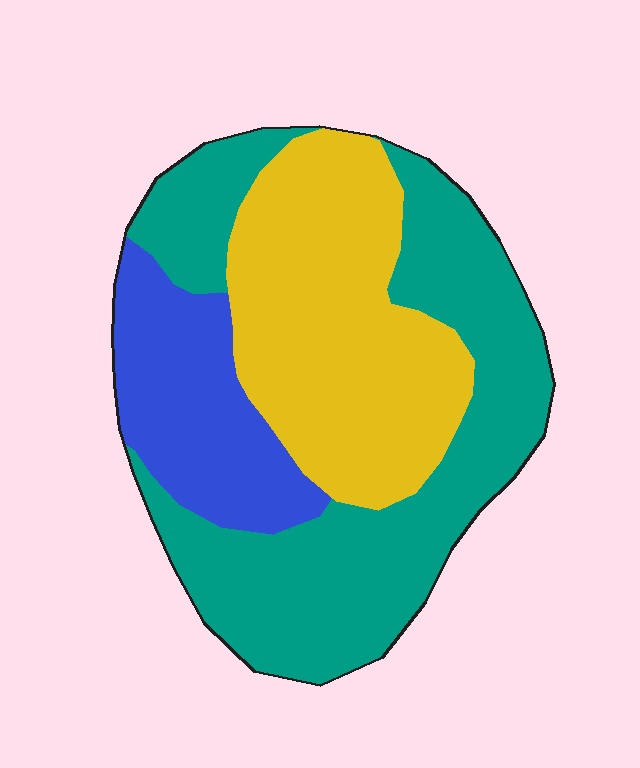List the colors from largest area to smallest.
From largest to smallest: teal, yellow, blue.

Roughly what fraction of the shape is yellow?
Yellow covers about 35% of the shape.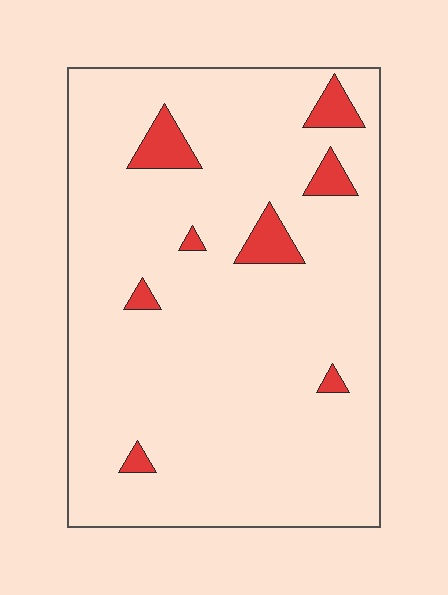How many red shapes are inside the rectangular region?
8.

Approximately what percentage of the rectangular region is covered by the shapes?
Approximately 5%.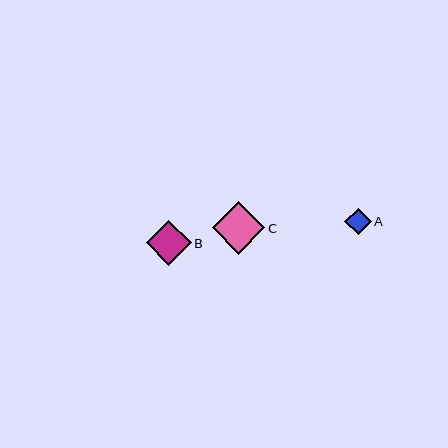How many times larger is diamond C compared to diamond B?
Diamond C is approximately 1.2 times the size of diamond B.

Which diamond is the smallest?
Diamond A is the smallest with a size of approximately 26 pixels.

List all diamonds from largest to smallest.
From largest to smallest: C, B, A.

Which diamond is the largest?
Diamond C is the largest with a size of approximately 53 pixels.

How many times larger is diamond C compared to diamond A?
Diamond C is approximately 2.0 times the size of diamond A.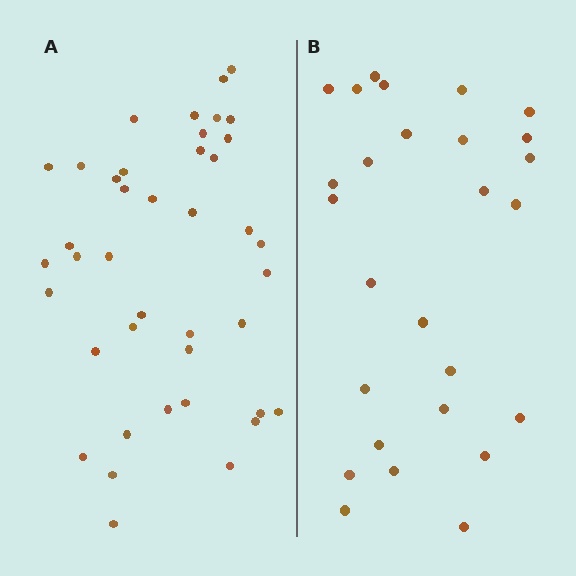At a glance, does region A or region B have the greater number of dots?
Region A (the left region) has more dots.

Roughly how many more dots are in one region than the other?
Region A has approximately 15 more dots than region B.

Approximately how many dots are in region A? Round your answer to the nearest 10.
About 40 dots. (The exact count is 41, which rounds to 40.)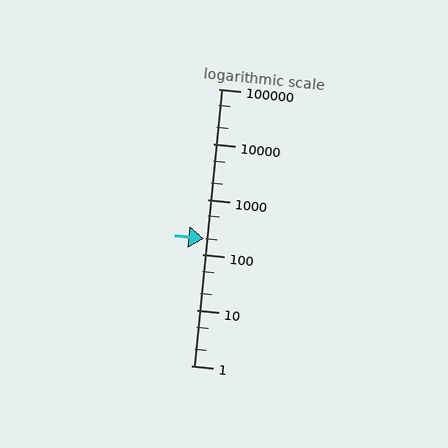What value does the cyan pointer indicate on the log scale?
The pointer indicates approximately 200.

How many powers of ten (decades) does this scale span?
The scale spans 5 decades, from 1 to 100000.